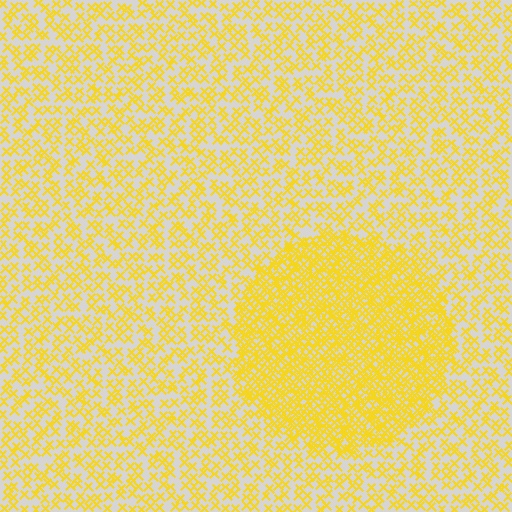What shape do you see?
I see a circle.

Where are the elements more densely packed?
The elements are more densely packed inside the circle boundary.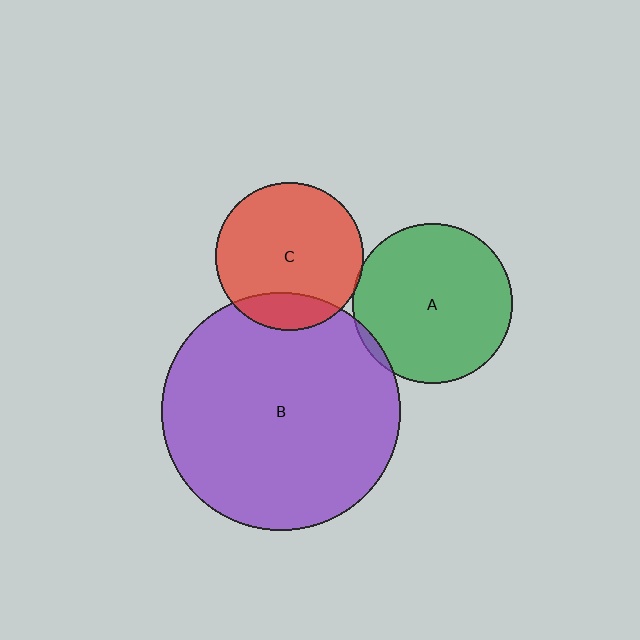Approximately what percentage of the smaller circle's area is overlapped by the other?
Approximately 15%.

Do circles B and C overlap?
Yes.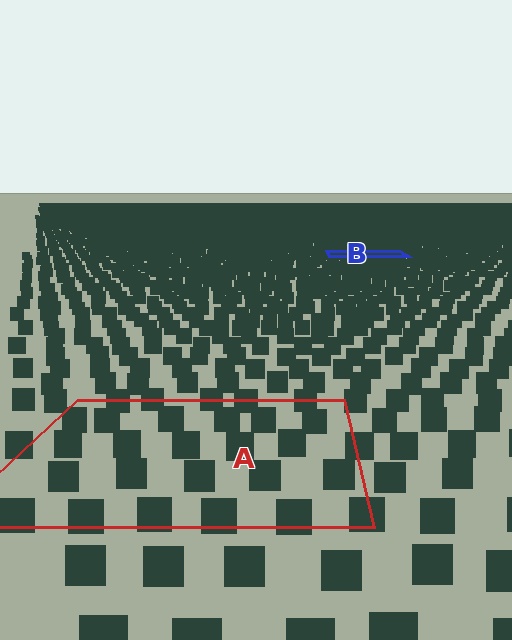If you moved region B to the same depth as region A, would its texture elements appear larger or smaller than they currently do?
They would appear larger. At a closer depth, the same texture elements are projected at a bigger on-screen size.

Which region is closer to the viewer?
Region A is closer. The texture elements there are larger and more spread out.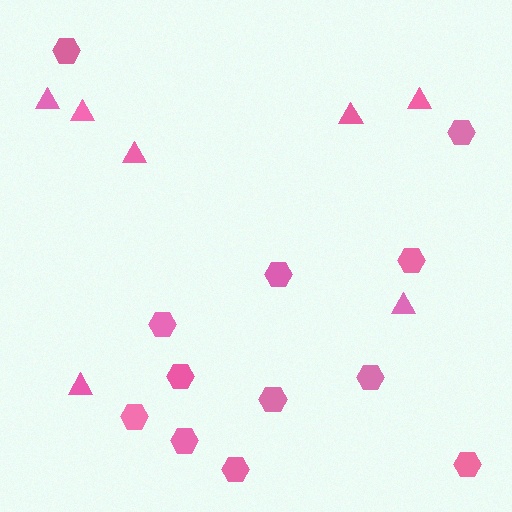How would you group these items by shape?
There are 2 groups: one group of triangles (7) and one group of hexagons (12).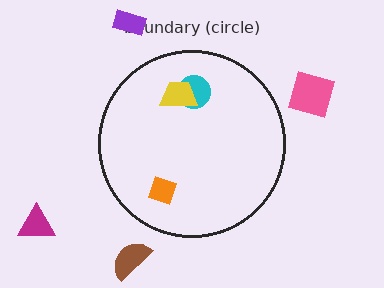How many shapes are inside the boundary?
3 inside, 4 outside.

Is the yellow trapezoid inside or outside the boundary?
Inside.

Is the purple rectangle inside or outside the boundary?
Outside.